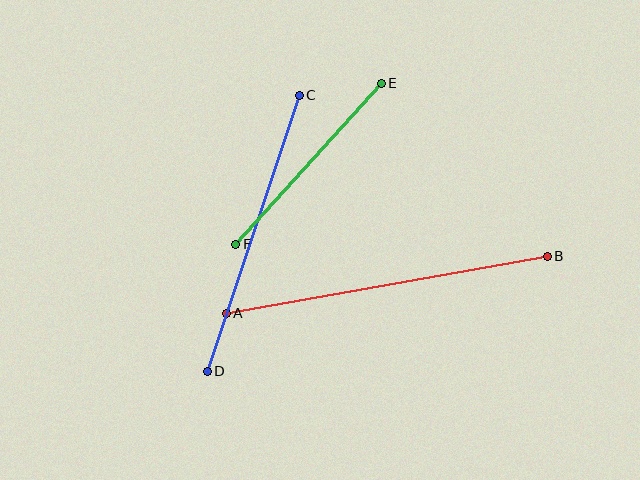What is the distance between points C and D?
The distance is approximately 291 pixels.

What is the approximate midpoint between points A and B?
The midpoint is at approximately (387, 285) pixels.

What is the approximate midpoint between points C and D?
The midpoint is at approximately (253, 233) pixels.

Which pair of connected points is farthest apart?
Points A and B are farthest apart.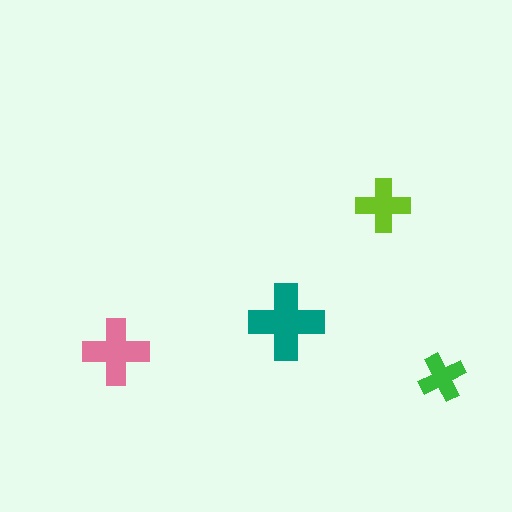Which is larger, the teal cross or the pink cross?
The teal one.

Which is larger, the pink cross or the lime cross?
The pink one.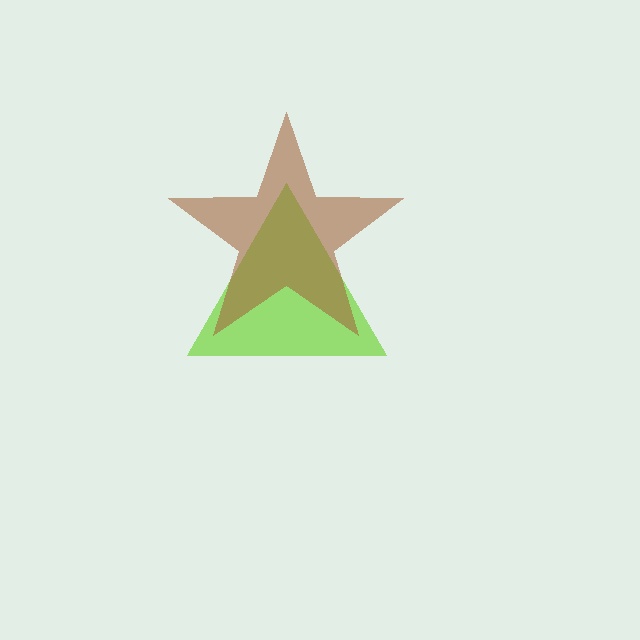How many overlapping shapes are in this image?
There are 2 overlapping shapes in the image.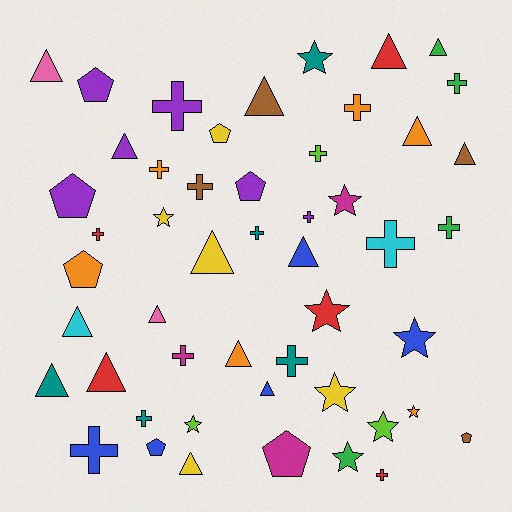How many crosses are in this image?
There are 16 crosses.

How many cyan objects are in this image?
There are 2 cyan objects.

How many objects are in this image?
There are 50 objects.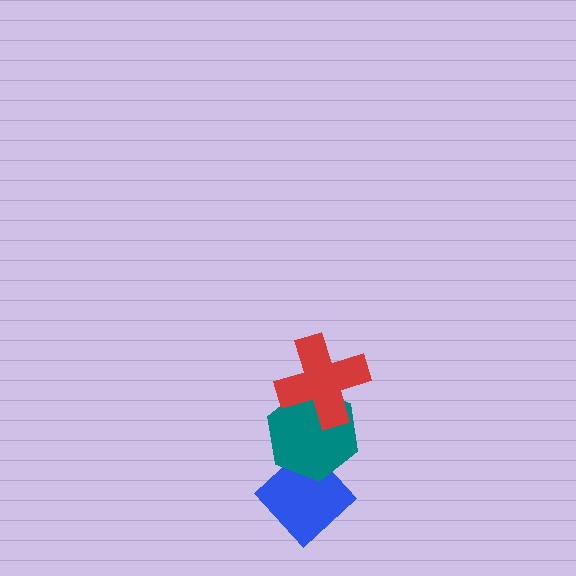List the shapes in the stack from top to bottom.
From top to bottom: the red cross, the teal hexagon, the blue diamond.